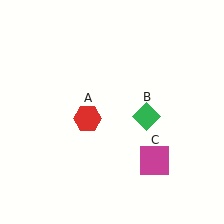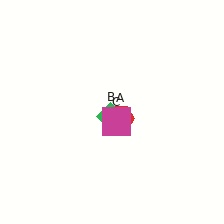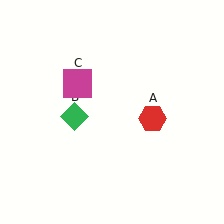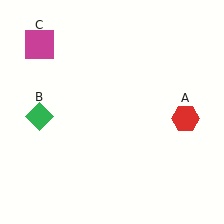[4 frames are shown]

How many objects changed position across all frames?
3 objects changed position: red hexagon (object A), green diamond (object B), magenta square (object C).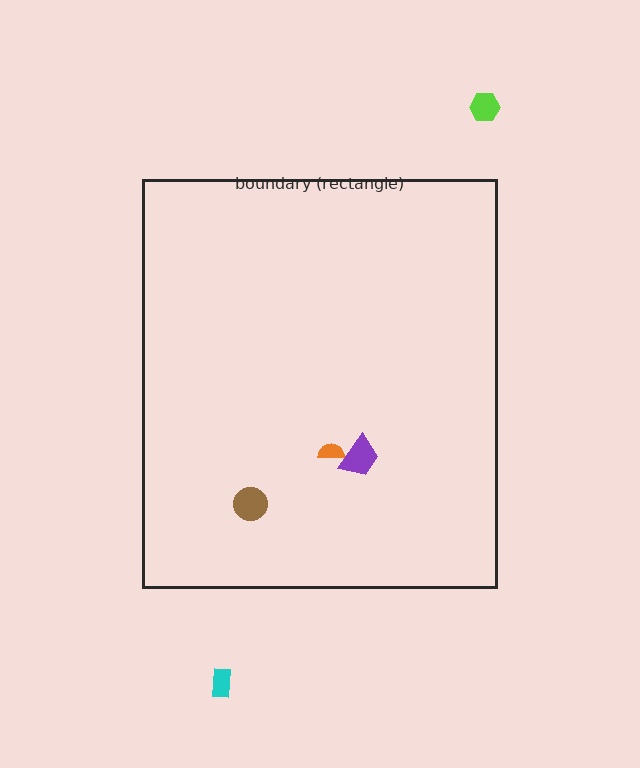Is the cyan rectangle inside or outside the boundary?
Outside.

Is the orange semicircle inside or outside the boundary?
Inside.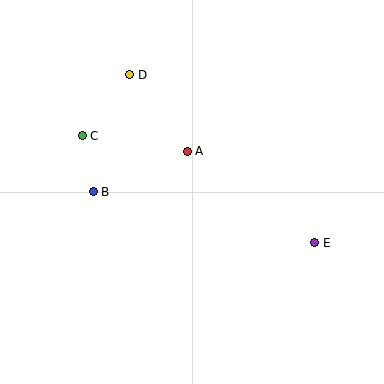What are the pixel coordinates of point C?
Point C is at (82, 136).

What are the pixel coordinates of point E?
Point E is at (315, 243).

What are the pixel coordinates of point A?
Point A is at (187, 151).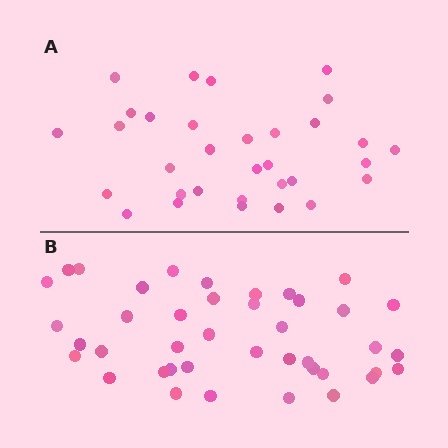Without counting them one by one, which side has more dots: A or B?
Region B (the bottom region) has more dots.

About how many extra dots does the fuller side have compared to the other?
Region B has roughly 8 or so more dots than region A.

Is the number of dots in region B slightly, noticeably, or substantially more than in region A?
Region B has noticeably more, but not dramatically so. The ratio is roughly 1.3 to 1.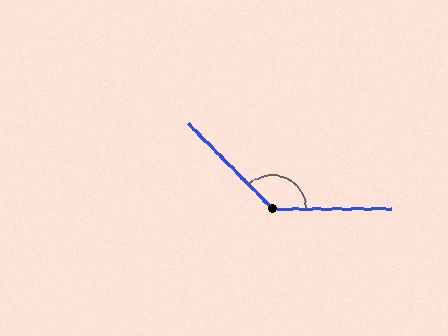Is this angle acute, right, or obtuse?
It is obtuse.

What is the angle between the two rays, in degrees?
Approximately 134 degrees.